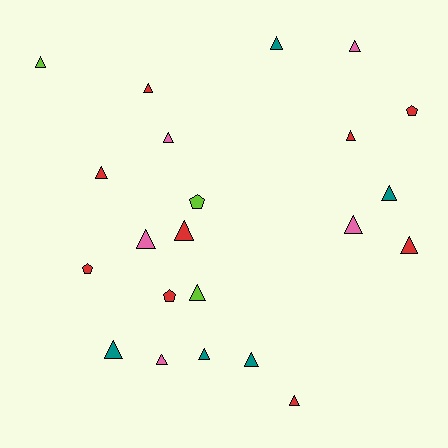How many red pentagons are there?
There are 3 red pentagons.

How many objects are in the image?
There are 22 objects.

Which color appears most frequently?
Red, with 9 objects.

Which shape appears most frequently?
Triangle, with 18 objects.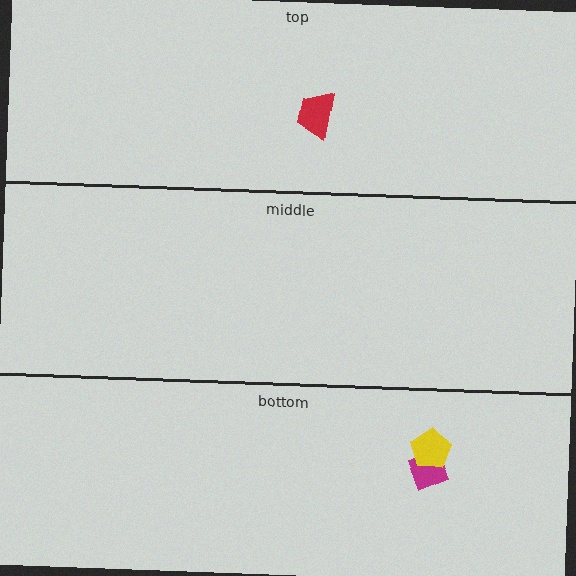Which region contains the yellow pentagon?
The bottom region.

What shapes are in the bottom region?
The magenta diamond, the yellow pentagon.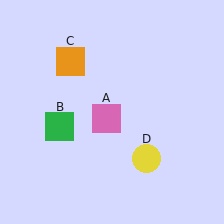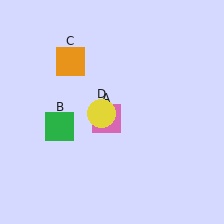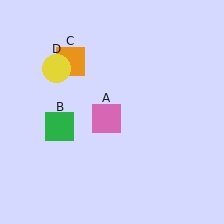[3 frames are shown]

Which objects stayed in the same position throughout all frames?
Pink square (object A) and green square (object B) and orange square (object C) remained stationary.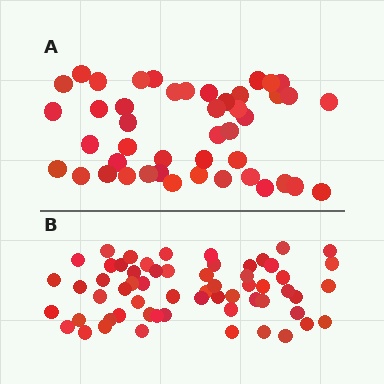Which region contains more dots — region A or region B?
Region B (the bottom region) has more dots.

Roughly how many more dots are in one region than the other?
Region B has approximately 15 more dots than region A.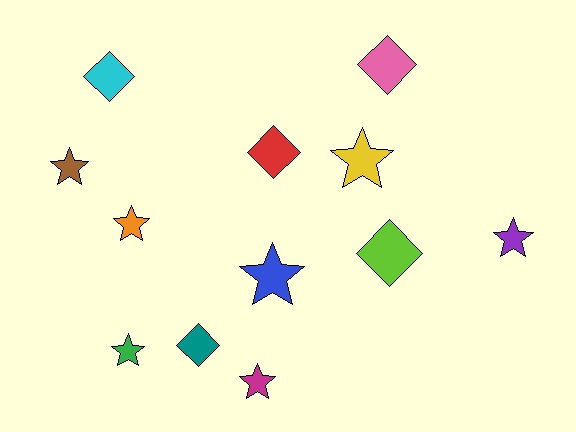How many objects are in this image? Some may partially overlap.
There are 12 objects.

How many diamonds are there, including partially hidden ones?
There are 5 diamonds.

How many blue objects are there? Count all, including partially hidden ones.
There is 1 blue object.